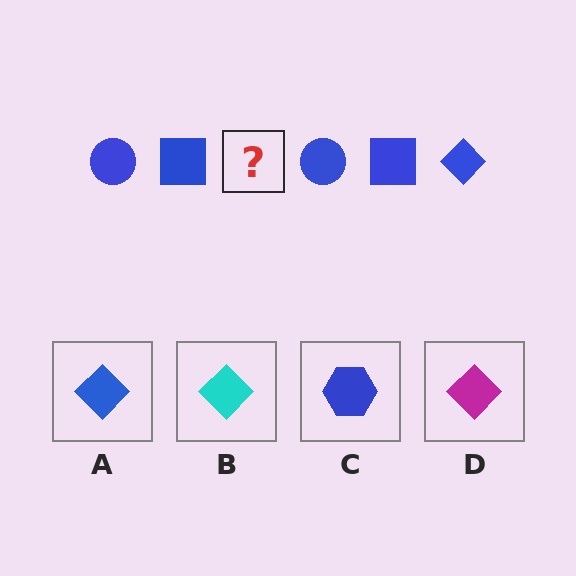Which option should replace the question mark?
Option A.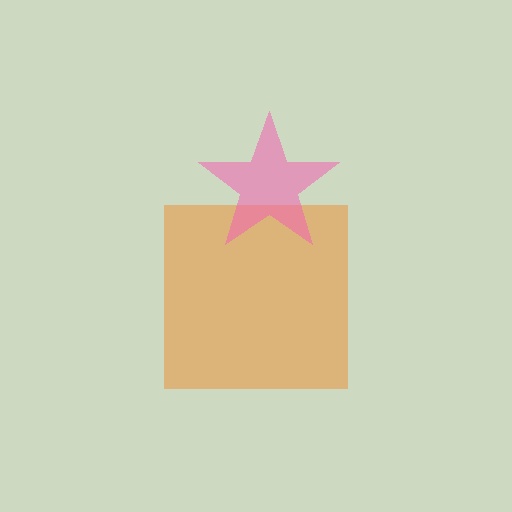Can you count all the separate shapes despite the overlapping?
Yes, there are 2 separate shapes.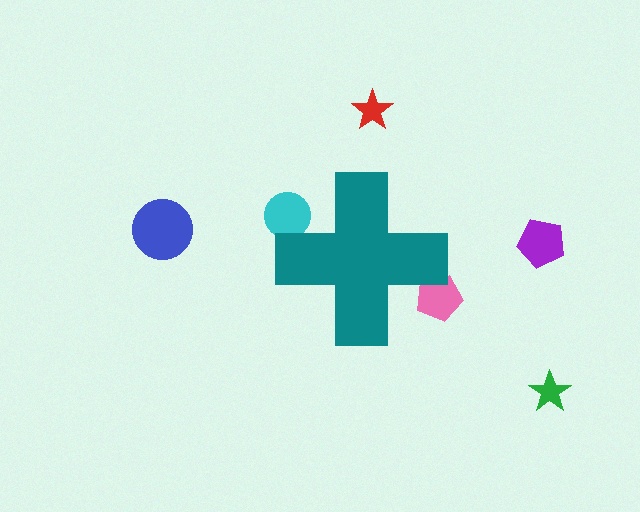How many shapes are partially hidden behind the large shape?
2 shapes are partially hidden.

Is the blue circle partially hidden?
No, the blue circle is fully visible.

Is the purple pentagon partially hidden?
No, the purple pentagon is fully visible.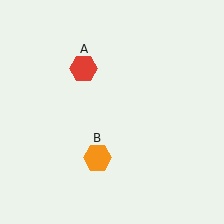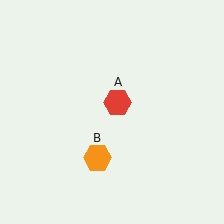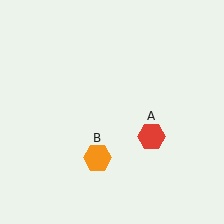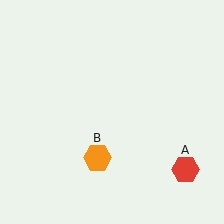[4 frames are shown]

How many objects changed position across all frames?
1 object changed position: red hexagon (object A).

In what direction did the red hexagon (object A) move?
The red hexagon (object A) moved down and to the right.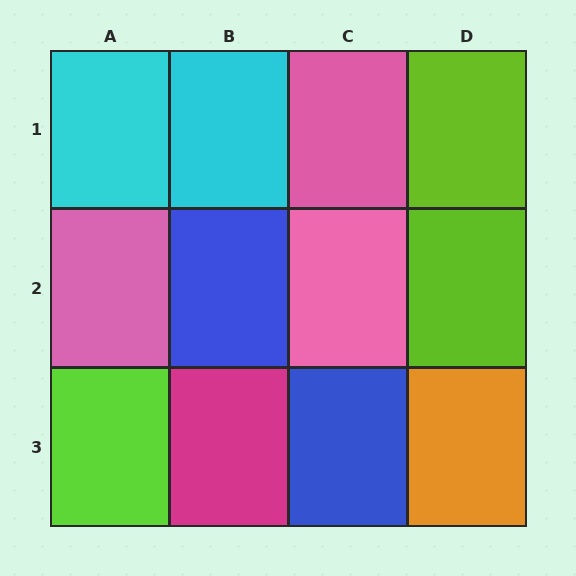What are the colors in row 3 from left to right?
Lime, magenta, blue, orange.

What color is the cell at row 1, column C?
Pink.